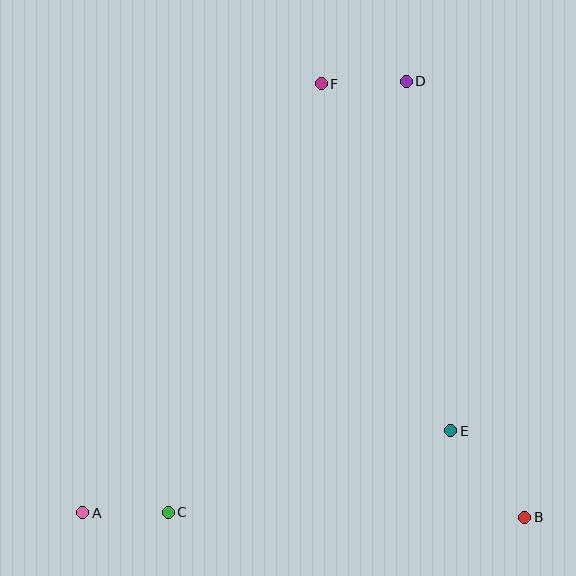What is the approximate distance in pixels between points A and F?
The distance between A and F is approximately 491 pixels.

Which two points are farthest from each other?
Points A and D are farthest from each other.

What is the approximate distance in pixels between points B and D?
The distance between B and D is approximately 452 pixels.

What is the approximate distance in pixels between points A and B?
The distance between A and B is approximately 442 pixels.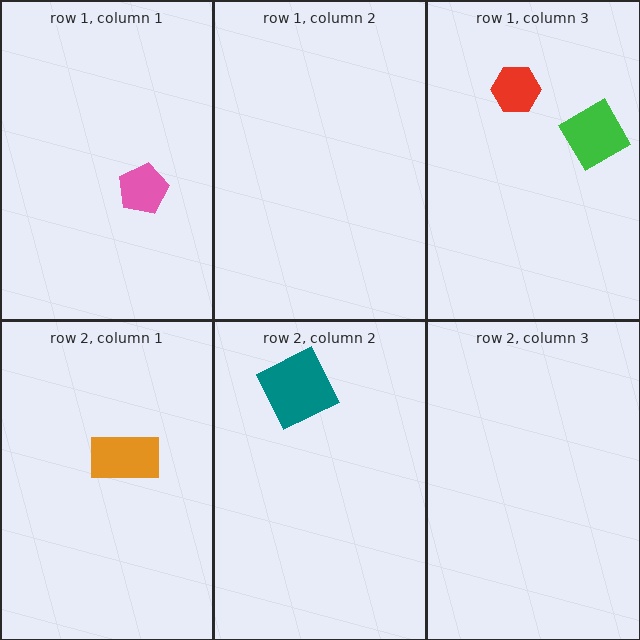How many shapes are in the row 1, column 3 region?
2.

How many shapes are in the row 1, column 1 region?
1.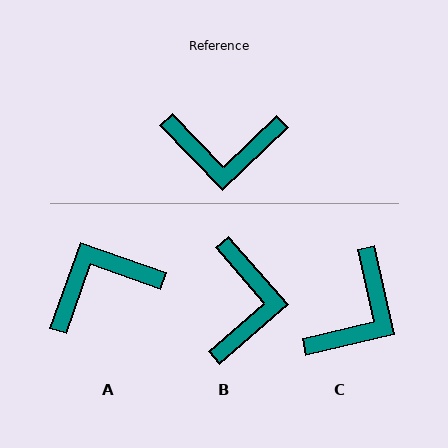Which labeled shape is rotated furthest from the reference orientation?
A, about 154 degrees away.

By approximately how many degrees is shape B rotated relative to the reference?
Approximately 87 degrees counter-clockwise.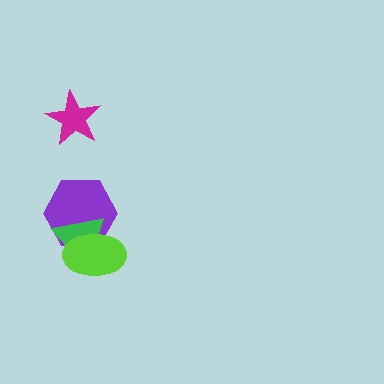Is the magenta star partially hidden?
No, no other shape covers it.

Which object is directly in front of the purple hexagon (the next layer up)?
The green triangle is directly in front of the purple hexagon.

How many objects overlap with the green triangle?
2 objects overlap with the green triangle.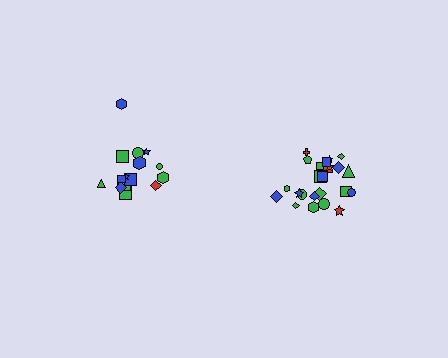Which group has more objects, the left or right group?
The right group.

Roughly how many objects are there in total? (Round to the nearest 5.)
Roughly 40 objects in total.